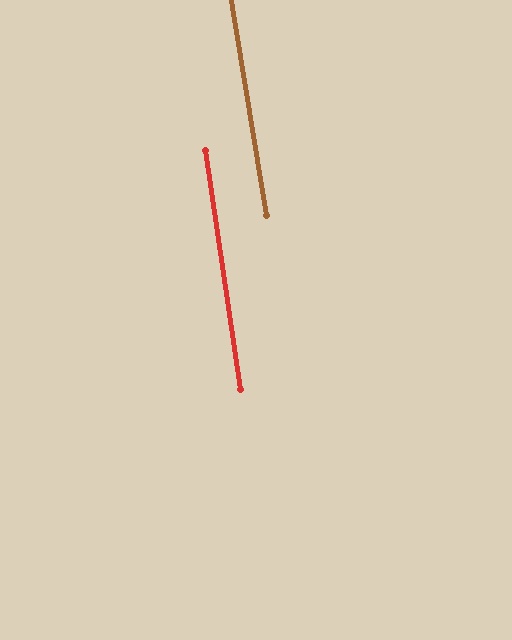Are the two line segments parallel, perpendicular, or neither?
Parallel — their directions differ by only 0.8°.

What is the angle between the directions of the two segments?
Approximately 1 degree.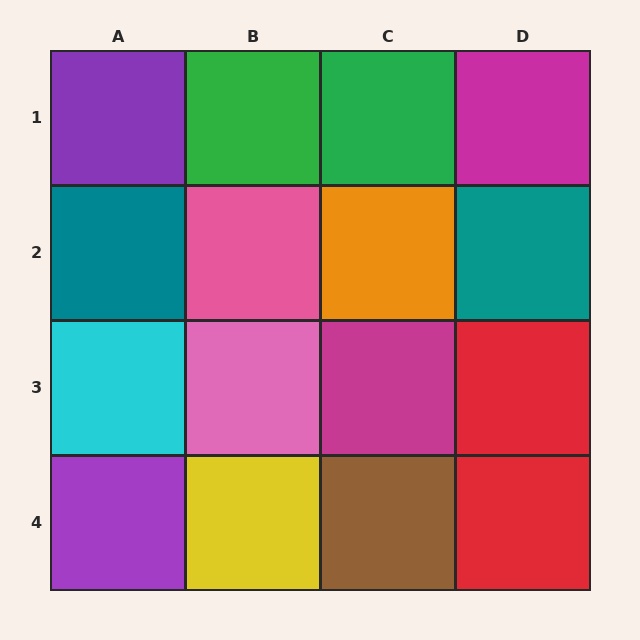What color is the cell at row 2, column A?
Teal.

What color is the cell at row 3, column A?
Cyan.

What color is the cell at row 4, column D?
Red.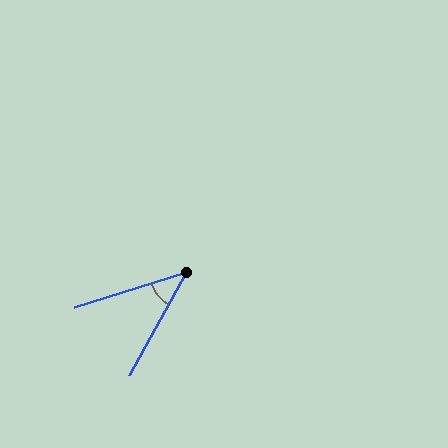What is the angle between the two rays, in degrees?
Approximately 44 degrees.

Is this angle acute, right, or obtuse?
It is acute.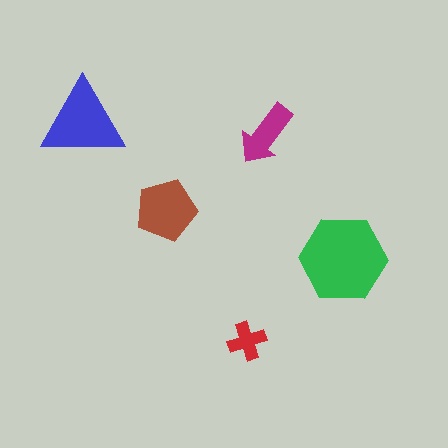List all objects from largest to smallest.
The green hexagon, the blue triangle, the brown pentagon, the magenta arrow, the red cross.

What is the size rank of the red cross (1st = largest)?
5th.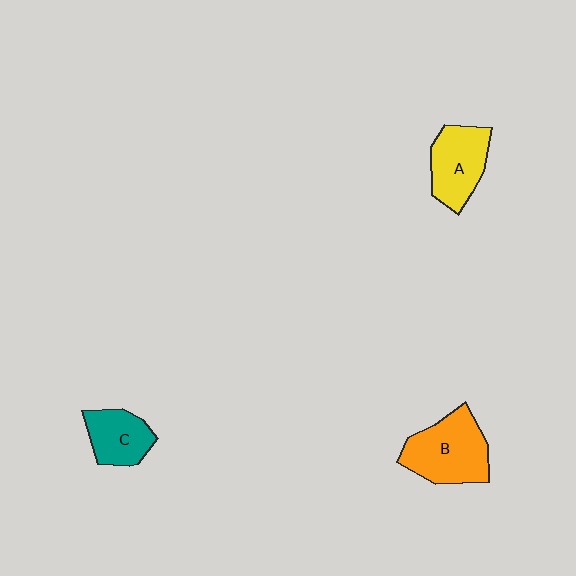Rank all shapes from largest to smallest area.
From largest to smallest: B (orange), A (yellow), C (teal).